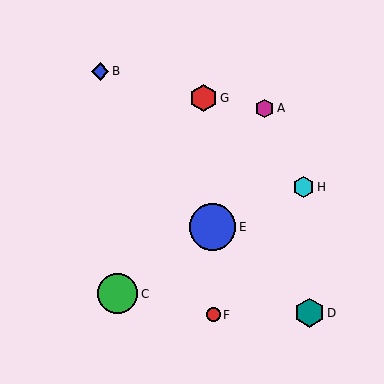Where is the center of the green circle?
The center of the green circle is at (118, 294).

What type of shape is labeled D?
Shape D is a teal hexagon.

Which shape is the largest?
The blue circle (labeled E) is the largest.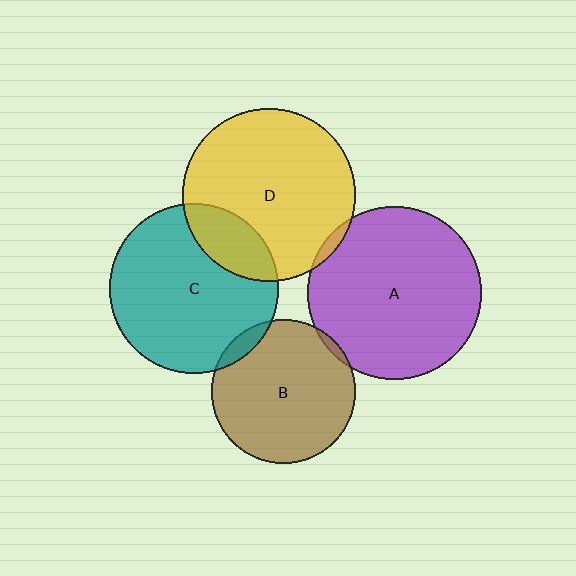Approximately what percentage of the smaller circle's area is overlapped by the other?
Approximately 5%.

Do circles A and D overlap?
Yes.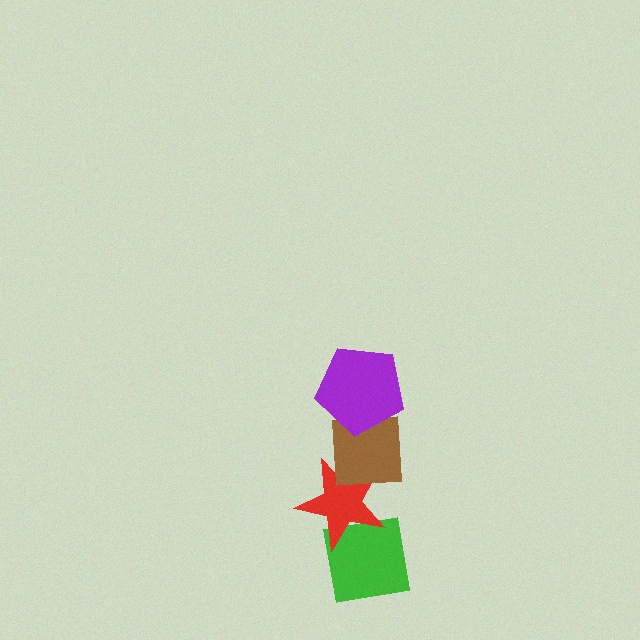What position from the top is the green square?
The green square is 4th from the top.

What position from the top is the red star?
The red star is 3rd from the top.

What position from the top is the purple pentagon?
The purple pentagon is 1st from the top.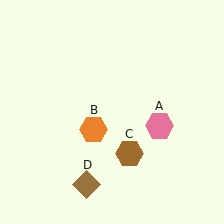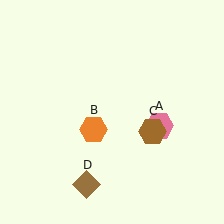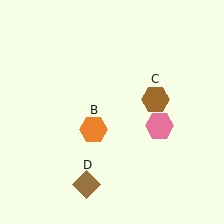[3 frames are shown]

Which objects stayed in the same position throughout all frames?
Pink hexagon (object A) and orange hexagon (object B) and brown diamond (object D) remained stationary.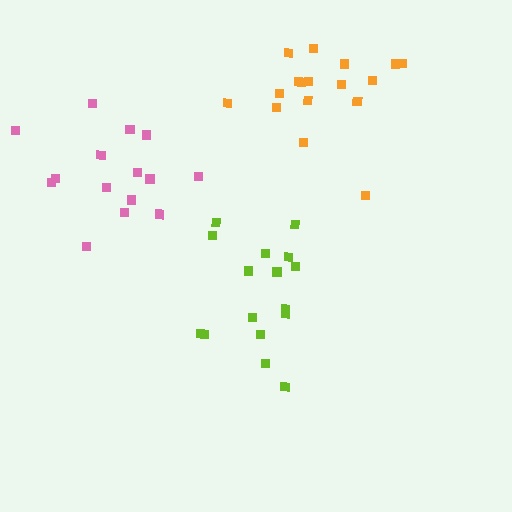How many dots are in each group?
Group 1: 17 dots, Group 2: 16 dots, Group 3: 15 dots (48 total).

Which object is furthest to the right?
The orange cluster is rightmost.